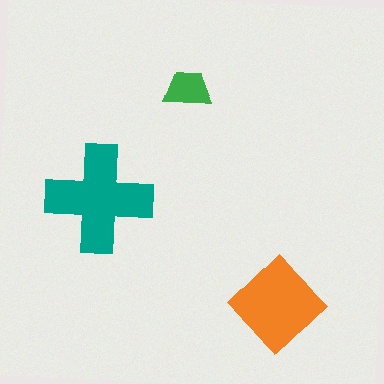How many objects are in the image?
There are 3 objects in the image.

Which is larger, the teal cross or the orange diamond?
The teal cross.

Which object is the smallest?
The green trapezoid.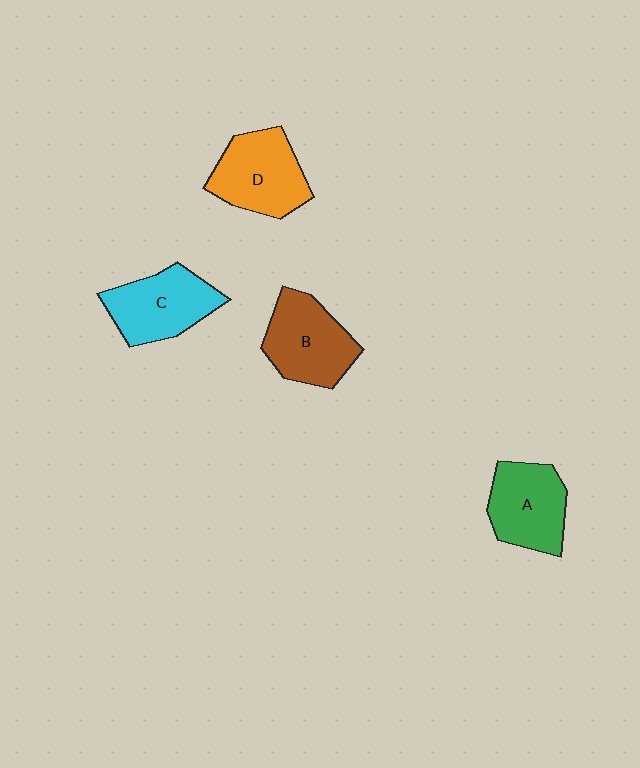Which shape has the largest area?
Shape D (orange).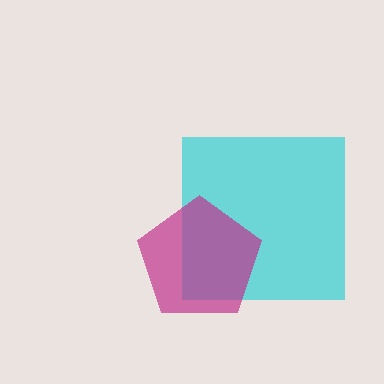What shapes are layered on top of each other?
The layered shapes are: a cyan square, a magenta pentagon.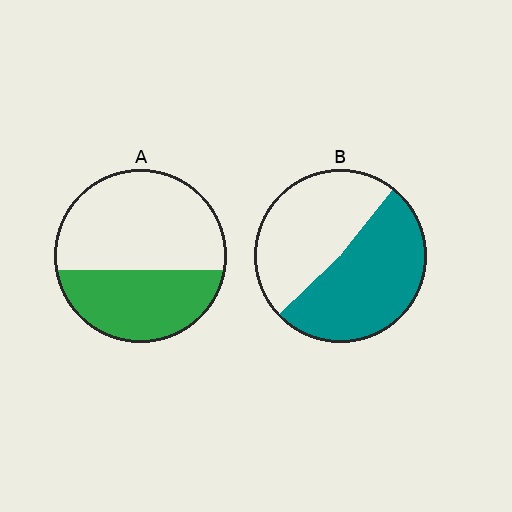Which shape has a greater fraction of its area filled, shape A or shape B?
Shape B.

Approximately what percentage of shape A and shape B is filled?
A is approximately 40% and B is approximately 50%.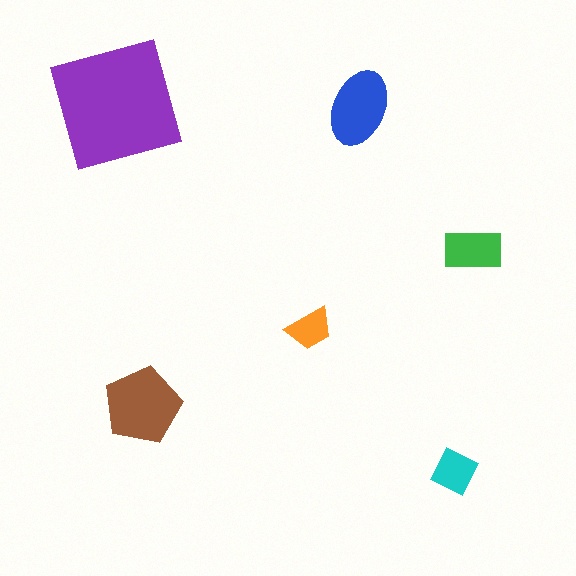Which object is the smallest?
The orange trapezoid.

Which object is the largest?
The purple square.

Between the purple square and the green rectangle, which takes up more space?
The purple square.